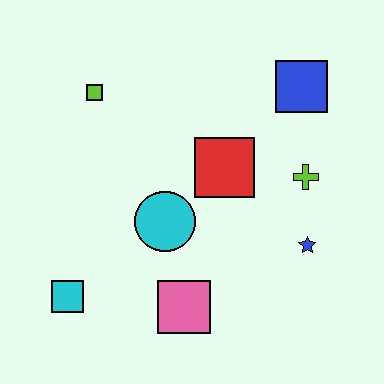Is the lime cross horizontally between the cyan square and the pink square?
No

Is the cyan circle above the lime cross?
No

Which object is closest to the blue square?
The lime cross is closest to the blue square.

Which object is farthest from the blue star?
The lime square is farthest from the blue star.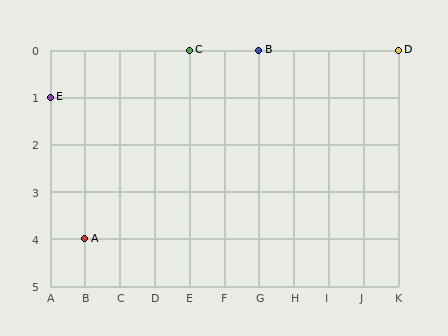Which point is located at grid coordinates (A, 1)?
Point E is at (A, 1).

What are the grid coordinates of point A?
Point A is at grid coordinates (B, 4).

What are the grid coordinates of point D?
Point D is at grid coordinates (K, 0).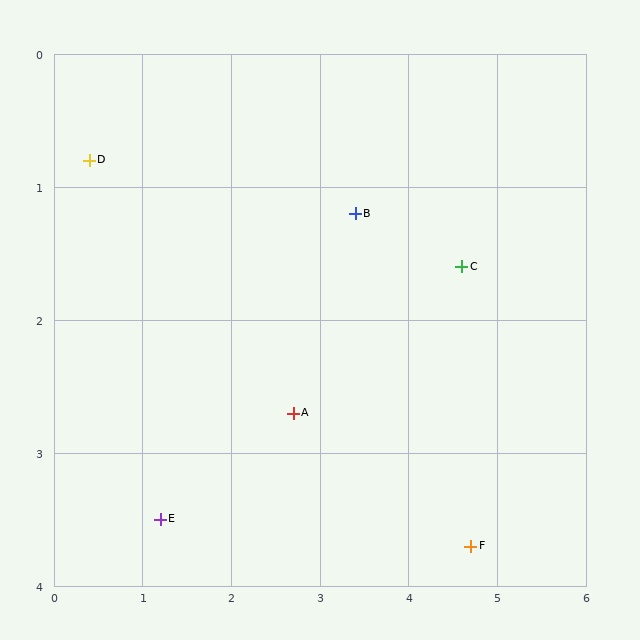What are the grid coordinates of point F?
Point F is at approximately (4.7, 3.7).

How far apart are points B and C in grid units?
Points B and C are about 1.3 grid units apart.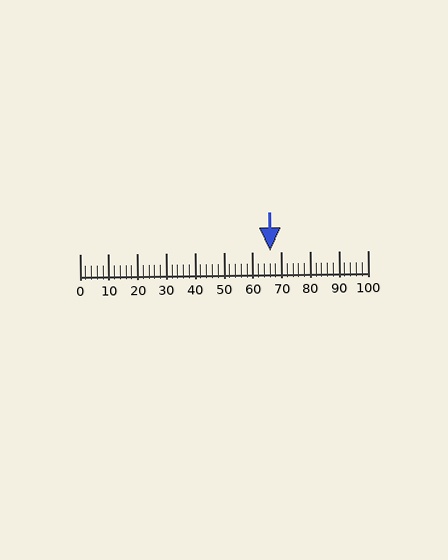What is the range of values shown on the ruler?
The ruler shows values from 0 to 100.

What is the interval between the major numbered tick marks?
The major tick marks are spaced 10 units apart.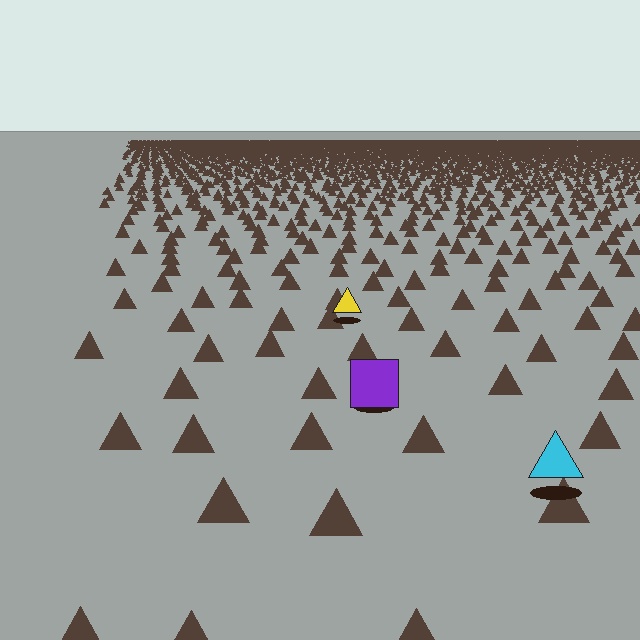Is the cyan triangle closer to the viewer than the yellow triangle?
Yes. The cyan triangle is closer — you can tell from the texture gradient: the ground texture is coarser near it.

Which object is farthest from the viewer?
The yellow triangle is farthest from the viewer. It appears smaller and the ground texture around it is denser.